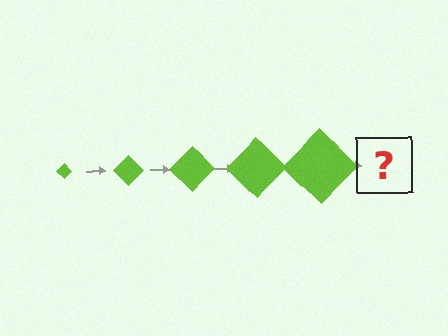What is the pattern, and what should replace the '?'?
The pattern is that the diamond gets progressively larger each step. The '?' should be a lime diamond, larger than the previous one.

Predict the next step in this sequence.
The next step is a lime diamond, larger than the previous one.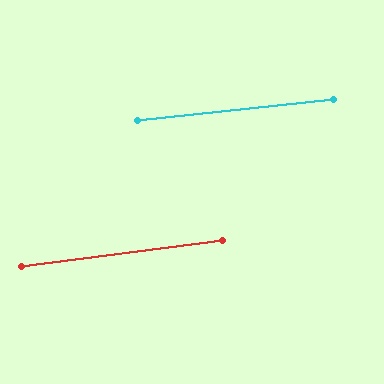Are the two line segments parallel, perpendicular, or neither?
Parallel — their directions differ by only 1.4°.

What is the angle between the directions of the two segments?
Approximately 1 degree.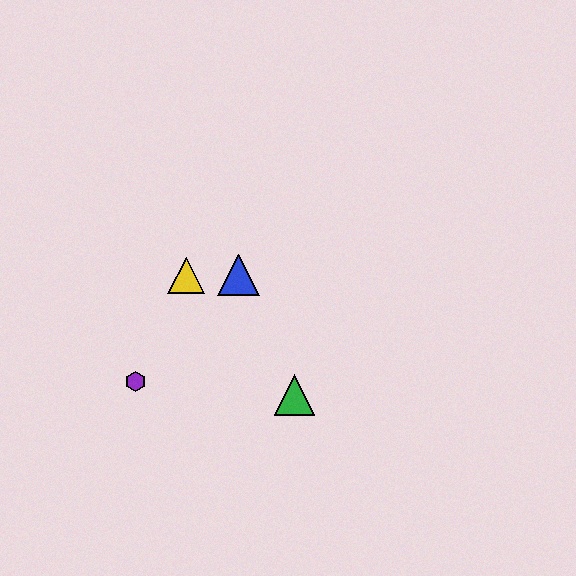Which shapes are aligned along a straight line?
The red triangle, the blue triangle, the green triangle are aligned along a straight line.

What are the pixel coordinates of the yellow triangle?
The yellow triangle is at (186, 275).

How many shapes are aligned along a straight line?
3 shapes (the red triangle, the blue triangle, the green triangle) are aligned along a straight line.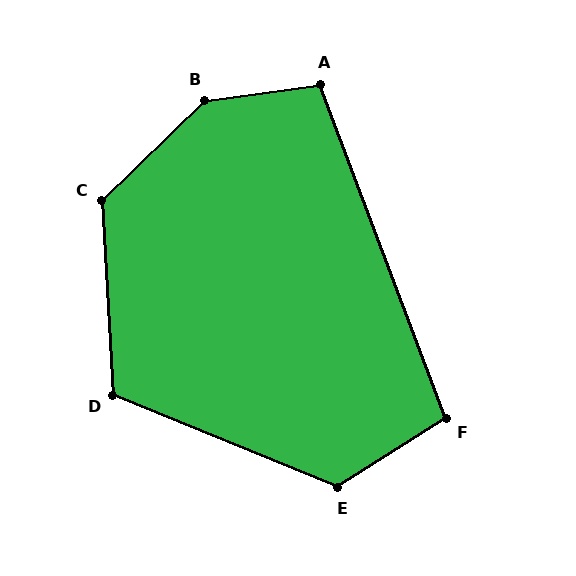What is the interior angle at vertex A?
Approximately 103 degrees (obtuse).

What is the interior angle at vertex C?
Approximately 131 degrees (obtuse).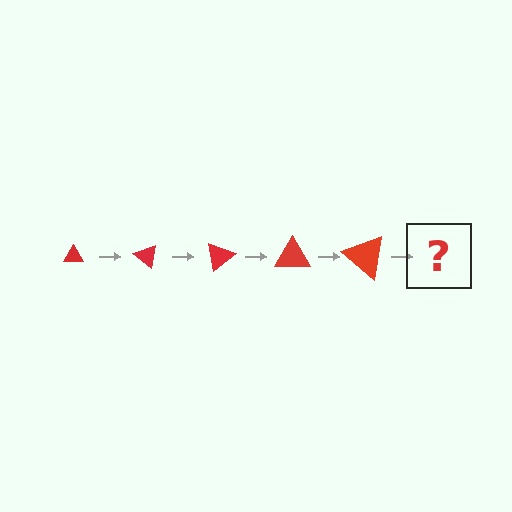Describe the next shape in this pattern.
It should be a triangle, larger than the previous one and rotated 200 degrees from the start.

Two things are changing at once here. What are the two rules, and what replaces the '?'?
The two rules are that the triangle grows larger each step and it rotates 40 degrees each step. The '?' should be a triangle, larger than the previous one and rotated 200 degrees from the start.